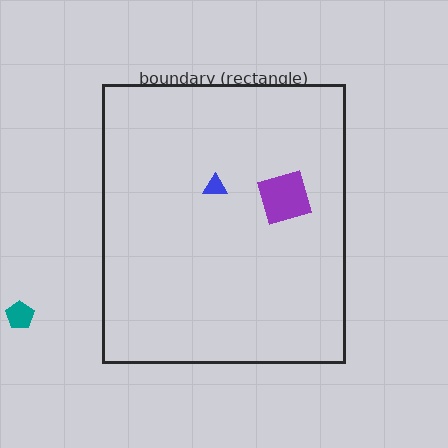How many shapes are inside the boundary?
2 inside, 1 outside.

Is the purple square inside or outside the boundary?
Inside.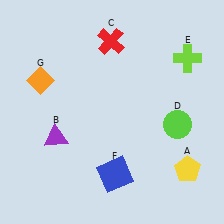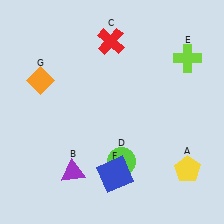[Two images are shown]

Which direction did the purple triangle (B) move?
The purple triangle (B) moved down.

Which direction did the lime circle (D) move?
The lime circle (D) moved left.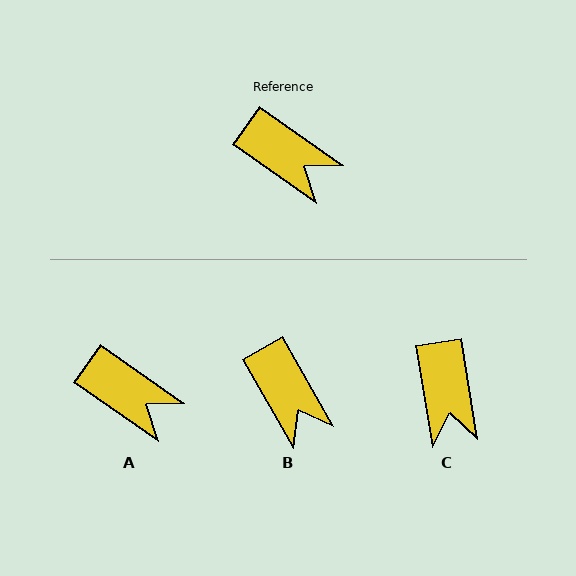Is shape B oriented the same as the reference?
No, it is off by about 26 degrees.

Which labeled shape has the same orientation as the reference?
A.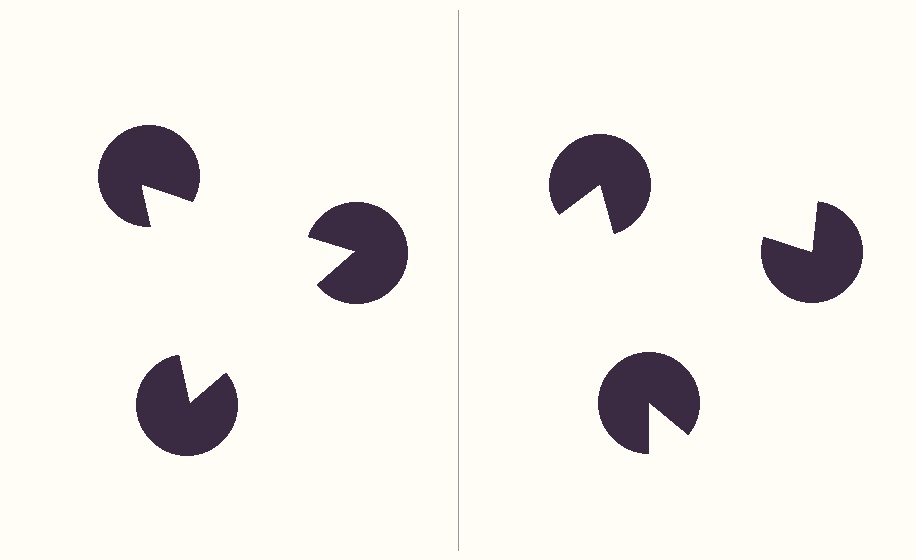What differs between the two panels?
The pac-man discs are positioned identically on both sides; only the wedge orientations differ. On the left they align to a triangle; on the right they are misaligned.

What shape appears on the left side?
An illusory triangle.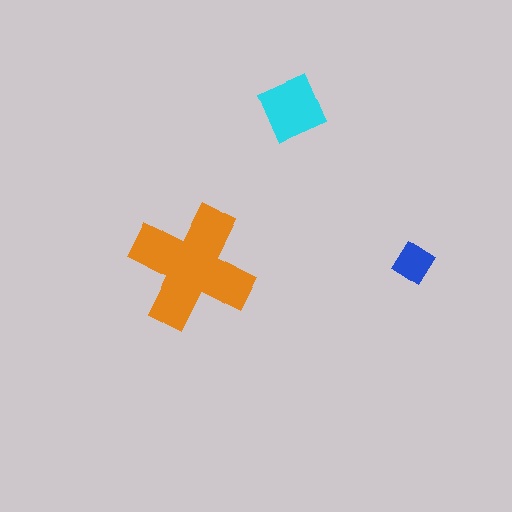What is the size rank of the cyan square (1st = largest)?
2nd.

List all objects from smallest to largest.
The blue diamond, the cyan square, the orange cross.